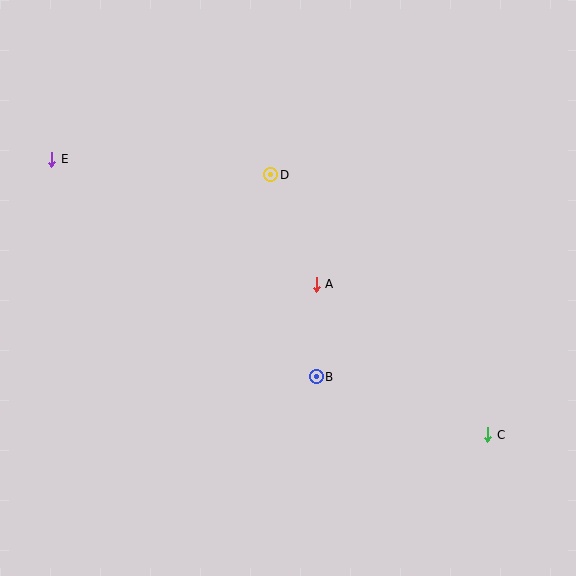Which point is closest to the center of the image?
Point A at (316, 284) is closest to the center.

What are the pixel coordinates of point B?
Point B is at (316, 377).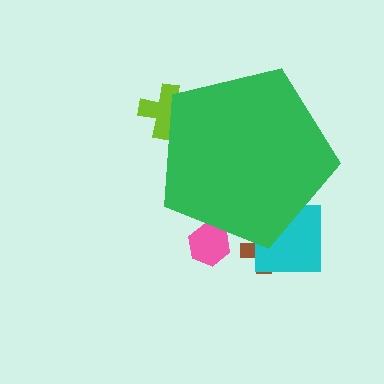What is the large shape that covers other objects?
A green pentagon.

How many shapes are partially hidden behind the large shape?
4 shapes are partially hidden.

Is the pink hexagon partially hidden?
Yes, the pink hexagon is partially hidden behind the green pentagon.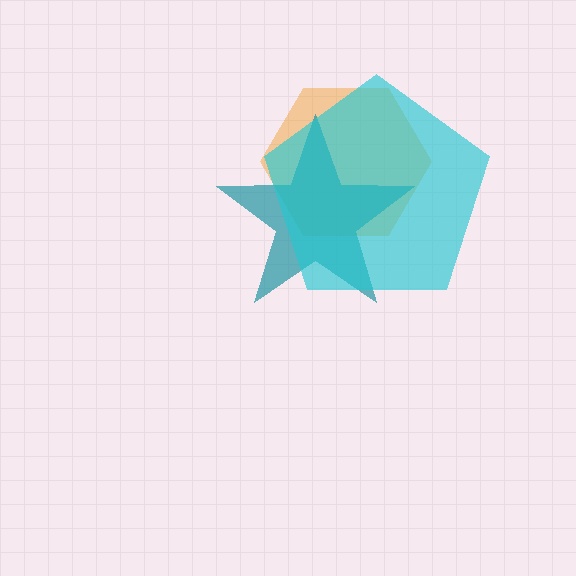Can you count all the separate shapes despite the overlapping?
Yes, there are 3 separate shapes.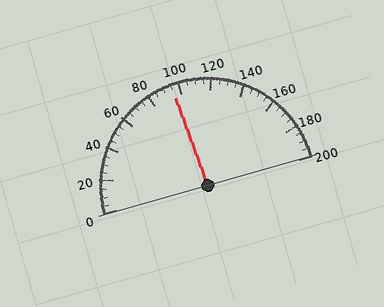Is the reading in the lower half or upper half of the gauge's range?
The reading is in the lower half of the range (0 to 200).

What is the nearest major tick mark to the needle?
The nearest major tick mark is 100.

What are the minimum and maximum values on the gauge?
The gauge ranges from 0 to 200.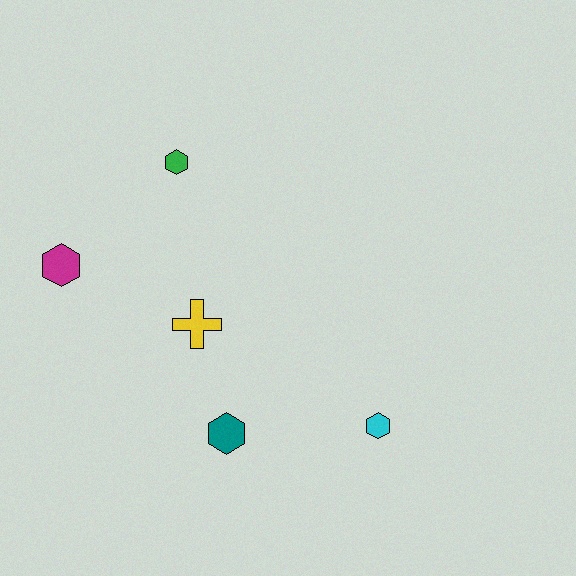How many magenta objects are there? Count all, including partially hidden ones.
There is 1 magenta object.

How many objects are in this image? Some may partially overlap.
There are 5 objects.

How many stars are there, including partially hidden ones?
There are no stars.